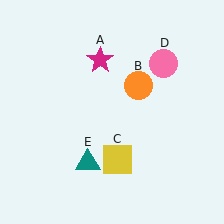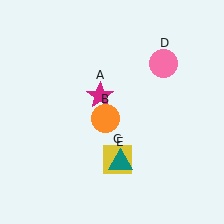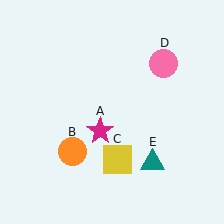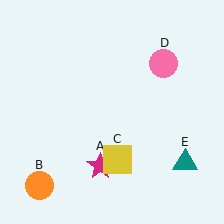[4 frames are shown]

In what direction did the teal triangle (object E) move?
The teal triangle (object E) moved right.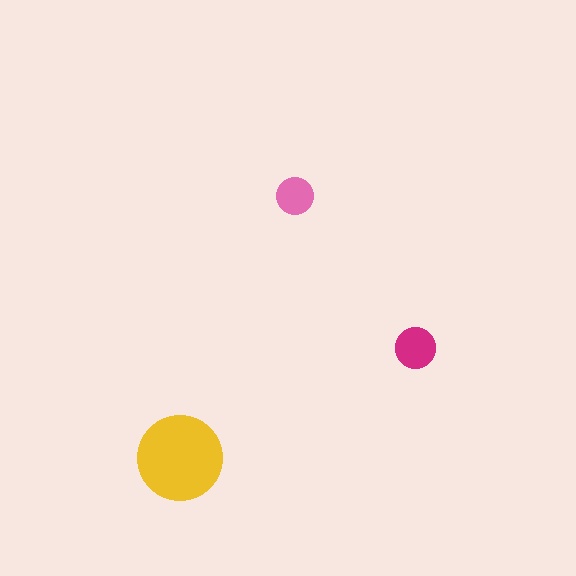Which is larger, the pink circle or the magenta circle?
The magenta one.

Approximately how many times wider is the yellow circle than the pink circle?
About 2.5 times wider.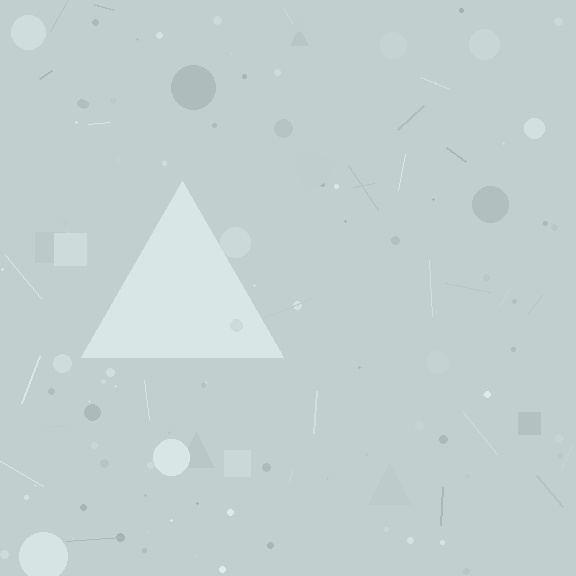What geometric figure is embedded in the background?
A triangle is embedded in the background.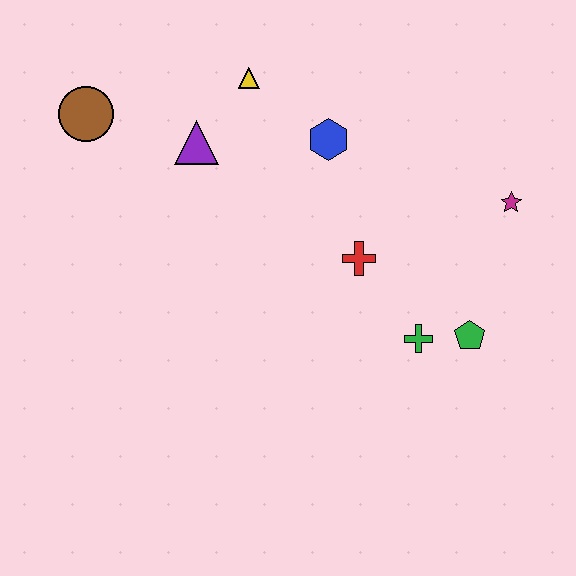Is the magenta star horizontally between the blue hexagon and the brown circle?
No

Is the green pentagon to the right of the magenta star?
No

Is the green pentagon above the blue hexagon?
No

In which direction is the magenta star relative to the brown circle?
The magenta star is to the right of the brown circle.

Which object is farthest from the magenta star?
The brown circle is farthest from the magenta star.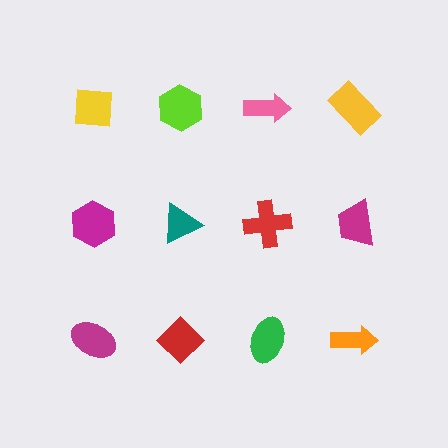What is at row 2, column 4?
A magenta trapezoid.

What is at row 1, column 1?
A yellow square.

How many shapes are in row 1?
4 shapes.